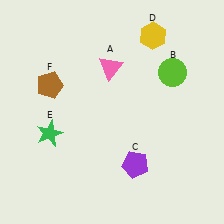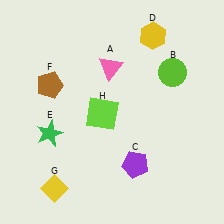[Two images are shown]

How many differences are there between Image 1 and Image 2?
There are 2 differences between the two images.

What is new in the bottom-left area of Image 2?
A lime square (H) was added in the bottom-left area of Image 2.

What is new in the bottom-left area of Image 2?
A yellow diamond (G) was added in the bottom-left area of Image 2.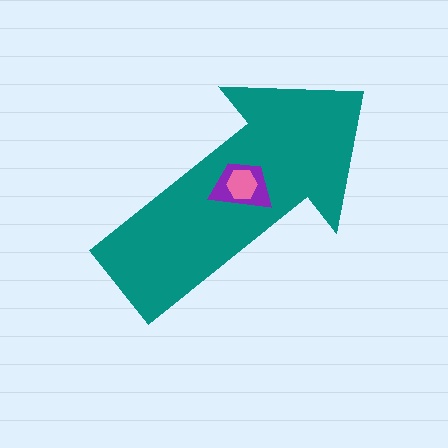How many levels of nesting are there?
3.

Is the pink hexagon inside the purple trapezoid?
Yes.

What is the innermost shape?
The pink hexagon.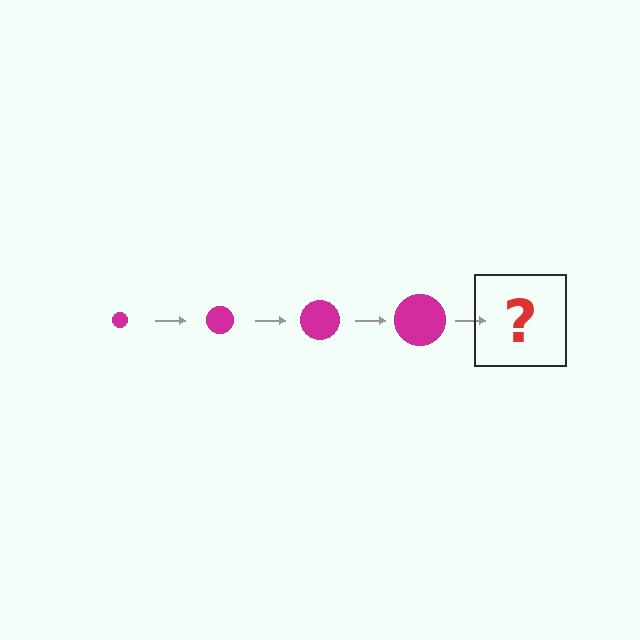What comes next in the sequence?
The next element should be a magenta circle, larger than the previous one.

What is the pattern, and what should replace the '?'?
The pattern is that the circle gets progressively larger each step. The '?' should be a magenta circle, larger than the previous one.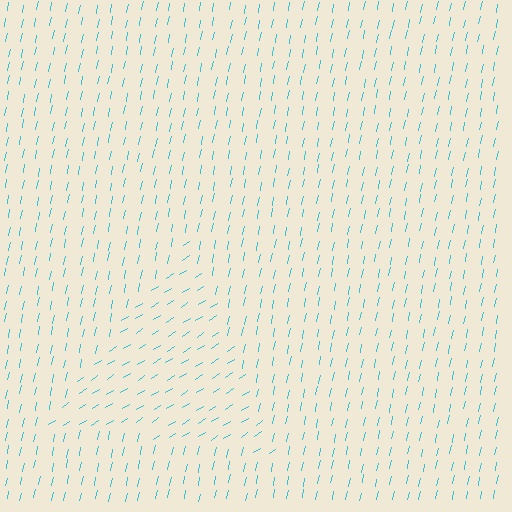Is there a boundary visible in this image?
Yes, there is a texture boundary formed by a change in line orientation.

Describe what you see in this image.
The image is filled with small cyan line segments. A triangle region in the image has lines oriented differently from the surrounding lines, creating a visible texture boundary.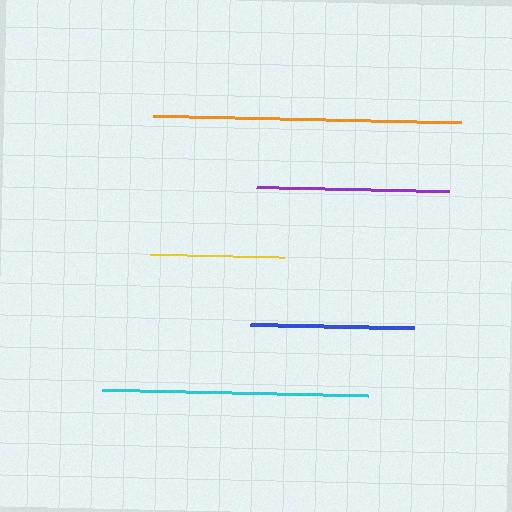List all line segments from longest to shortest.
From longest to shortest: orange, cyan, purple, blue, yellow.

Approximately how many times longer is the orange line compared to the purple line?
The orange line is approximately 1.6 times the length of the purple line.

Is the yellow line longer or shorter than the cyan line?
The cyan line is longer than the yellow line.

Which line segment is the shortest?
The yellow line is the shortest at approximately 134 pixels.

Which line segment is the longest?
The orange line is the longest at approximately 308 pixels.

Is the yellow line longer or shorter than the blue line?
The blue line is longer than the yellow line.